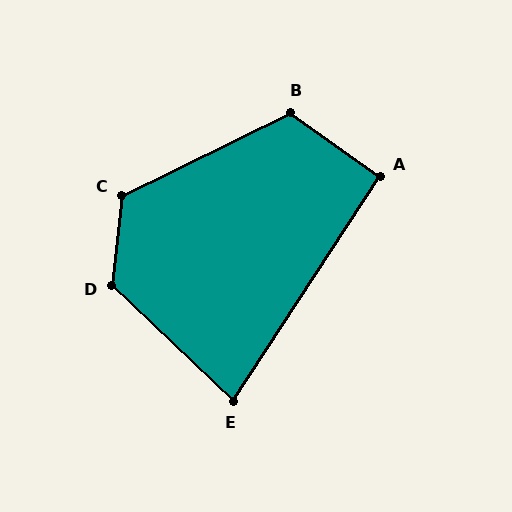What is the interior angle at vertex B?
Approximately 118 degrees (obtuse).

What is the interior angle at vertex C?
Approximately 122 degrees (obtuse).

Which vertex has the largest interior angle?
D, at approximately 127 degrees.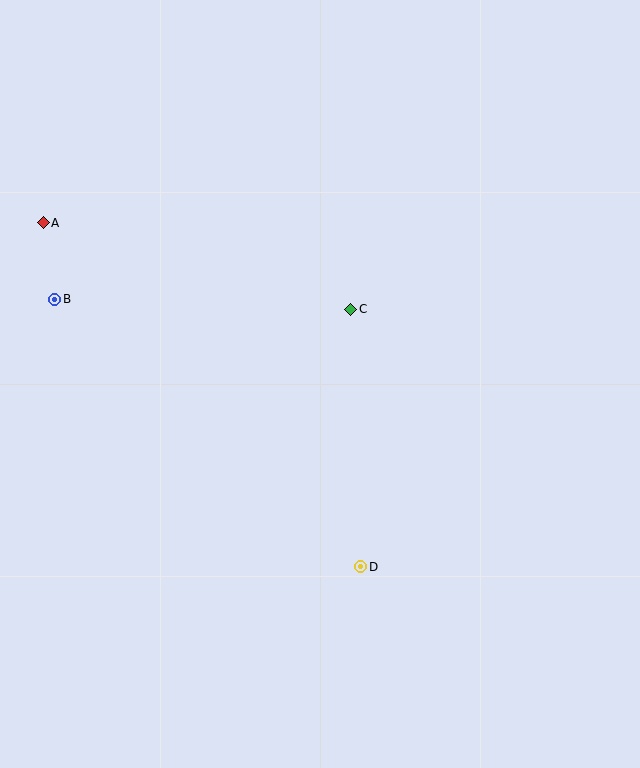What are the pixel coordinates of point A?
Point A is at (43, 223).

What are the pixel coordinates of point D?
Point D is at (361, 567).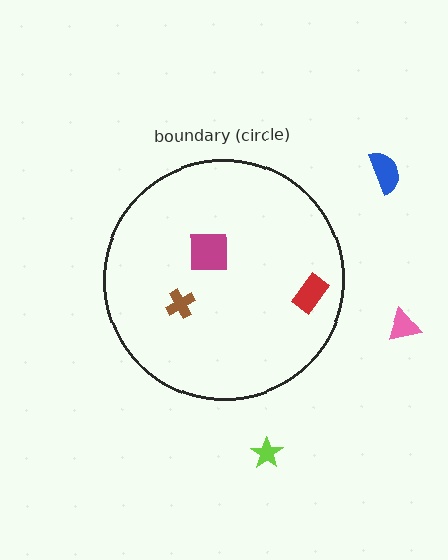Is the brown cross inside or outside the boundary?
Inside.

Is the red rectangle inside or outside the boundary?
Inside.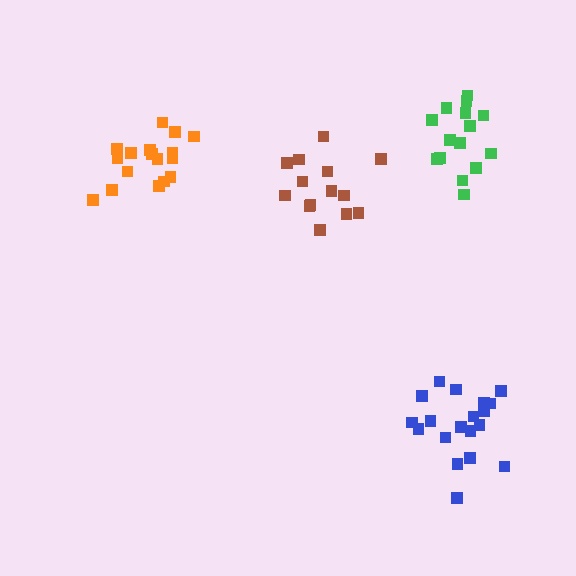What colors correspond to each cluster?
The clusters are colored: green, blue, brown, orange.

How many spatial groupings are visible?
There are 4 spatial groupings.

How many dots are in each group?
Group 1: 15 dots, Group 2: 19 dots, Group 3: 14 dots, Group 4: 17 dots (65 total).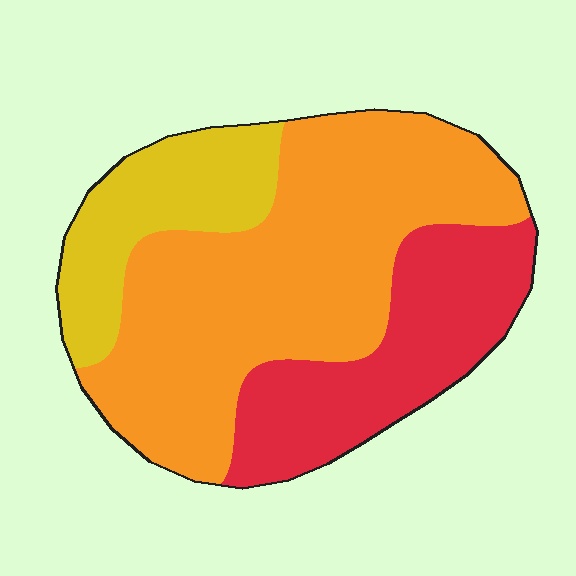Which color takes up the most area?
Orange, at roughly 55%.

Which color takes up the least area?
Yellow, at roughly 20%.